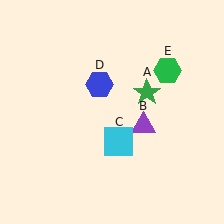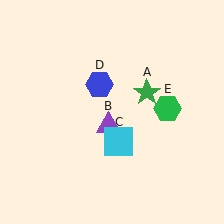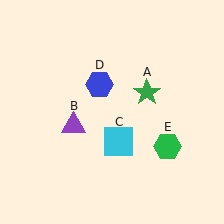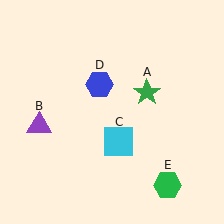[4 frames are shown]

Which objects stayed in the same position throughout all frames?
Green star (object A) and cyan square (object C) and blue hexagon (object D) remained stationary.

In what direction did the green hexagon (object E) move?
The green hexagon (object E) moved down.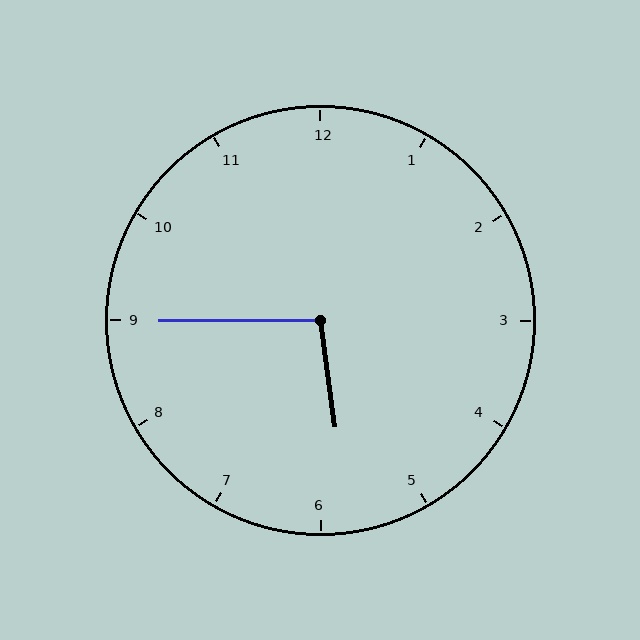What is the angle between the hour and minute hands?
Approximately 98 degrees.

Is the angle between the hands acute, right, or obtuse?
It is obtuse.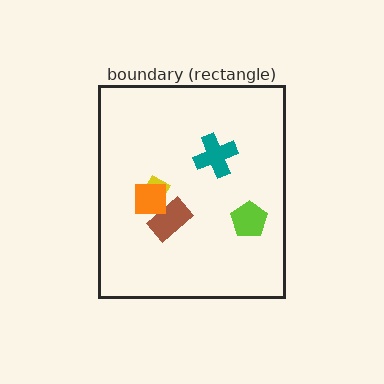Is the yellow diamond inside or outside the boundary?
Inside.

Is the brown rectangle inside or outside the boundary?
Inside.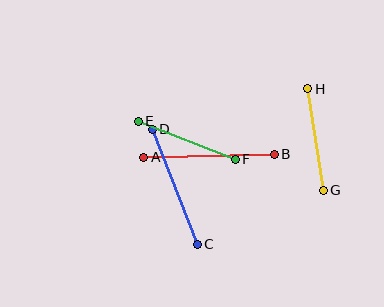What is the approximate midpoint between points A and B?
The midpoint is at approximately (209, 156) pixels.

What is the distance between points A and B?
The distance is approximately 130 pixels.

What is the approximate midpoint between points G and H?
The midpoint is at approximately (315, 140) pixels.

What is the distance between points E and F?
The distance is approximately 104 pixels.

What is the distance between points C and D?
The distance is approximately 124 pixels.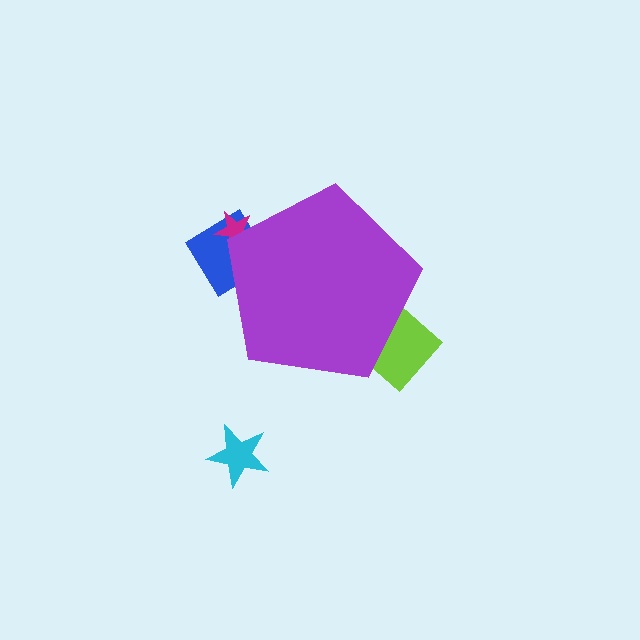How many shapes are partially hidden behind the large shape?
3 shapes are partially hidden.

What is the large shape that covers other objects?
A purple pentagon.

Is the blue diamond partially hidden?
Yes, the blue diamond is partially hidden behind the purple pentagon.